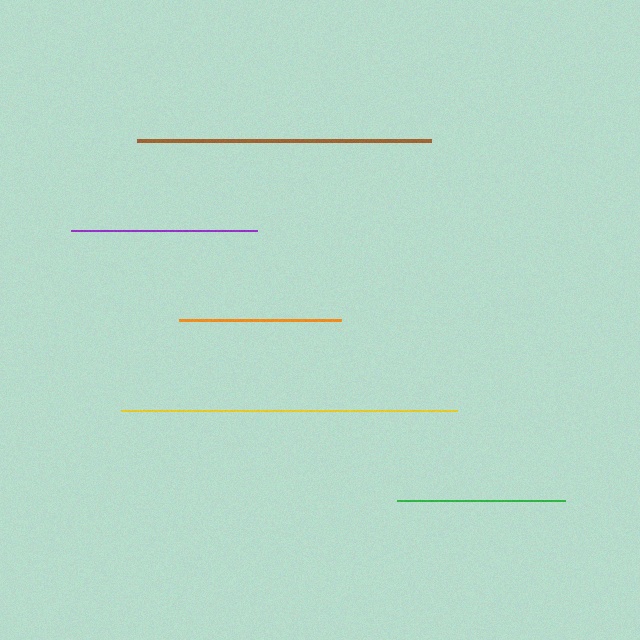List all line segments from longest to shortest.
From longest to shortest: yellow, brown, purple, green, orange.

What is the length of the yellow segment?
The yellow segment is approximately 336 pixels long.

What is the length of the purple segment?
The purple segment is approximately 185 pixels long.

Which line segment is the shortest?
The orange line is the shortest at approximately 162 pixels.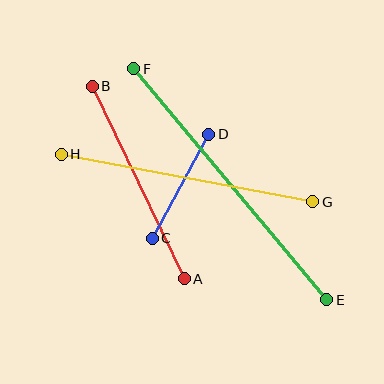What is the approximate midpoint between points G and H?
The midpoint is at approximately (187, 178) pixels.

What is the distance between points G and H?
The distance is approximately 256 pixels.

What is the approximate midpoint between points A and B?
The midpoint is at approximately (138, 182) pixels.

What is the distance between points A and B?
The distance is approximately 213 pixels.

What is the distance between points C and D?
The distance is approximately 119 pixels.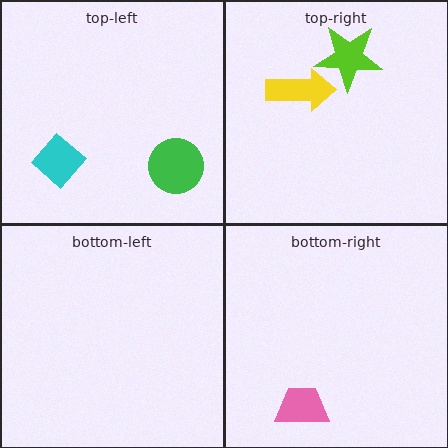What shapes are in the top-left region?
The green circle, the cyan diamond.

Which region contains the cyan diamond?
The top-left region.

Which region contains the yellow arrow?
The top-right region.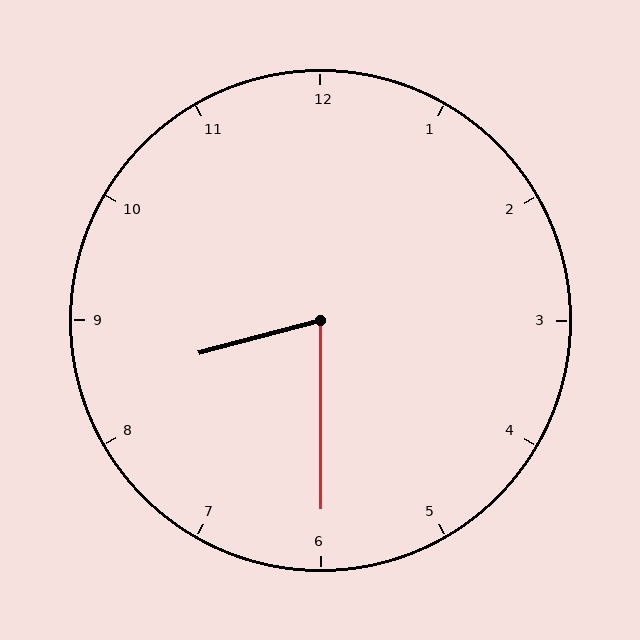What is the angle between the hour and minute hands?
Approximately 75 degrees.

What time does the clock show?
8:30.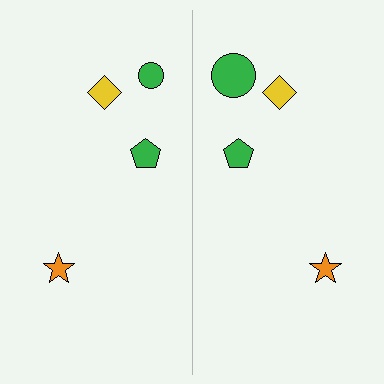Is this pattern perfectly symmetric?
No, the pattern is not perfectly symmetric. The green circle on the right side has a different size than its mirror counterpart.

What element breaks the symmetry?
The green circle on the right side has a different size than its mirror counterpart.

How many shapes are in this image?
There are 8 shapes in this image.